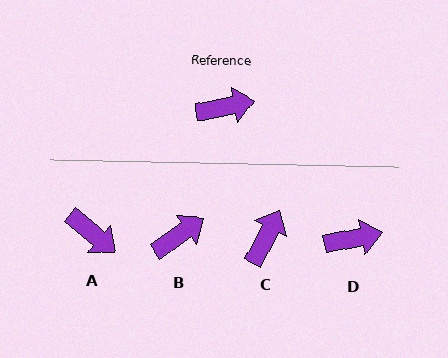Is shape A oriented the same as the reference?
No, it is off by about 51 degrees.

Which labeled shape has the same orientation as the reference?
D.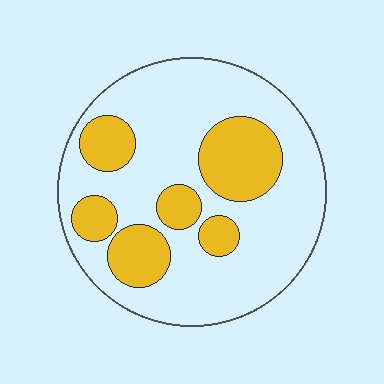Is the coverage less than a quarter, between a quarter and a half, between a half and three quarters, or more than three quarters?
Between a quarter and a half.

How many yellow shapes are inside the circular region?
6.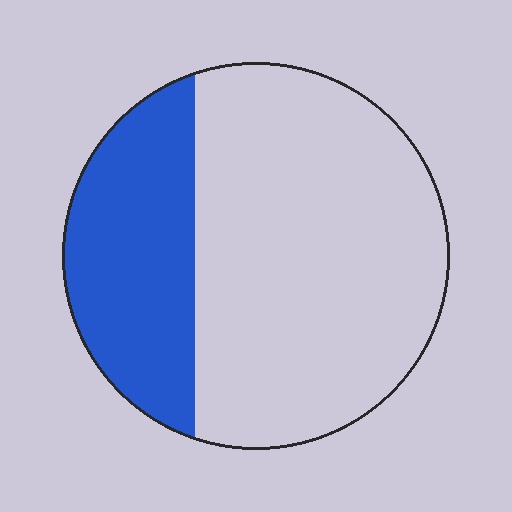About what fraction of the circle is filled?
About one third (1/3).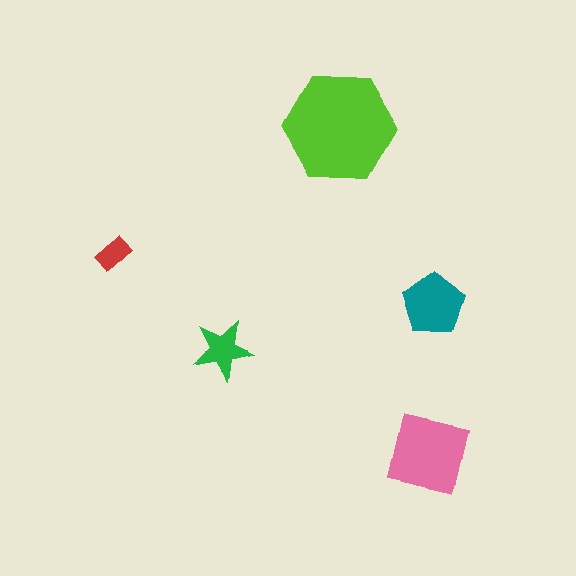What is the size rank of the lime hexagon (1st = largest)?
1st.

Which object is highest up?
The lime hexagon is topmost.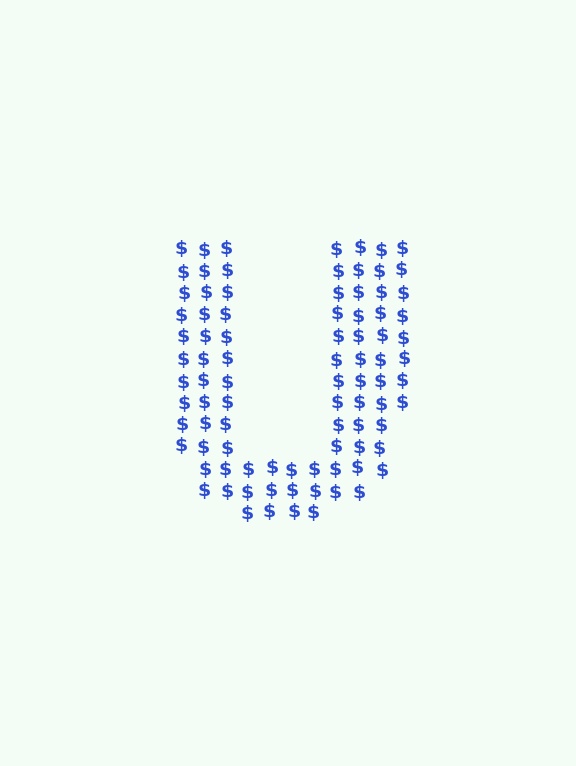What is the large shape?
The large shape is the letter U.